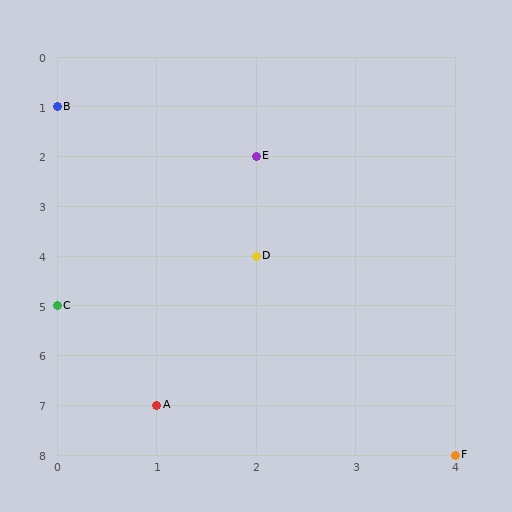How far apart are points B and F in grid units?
Points B and F are 4 columns and 7 rows apart (about 8.1 grid units diagonally).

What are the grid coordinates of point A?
Point A is at grid coordinates (1, 7).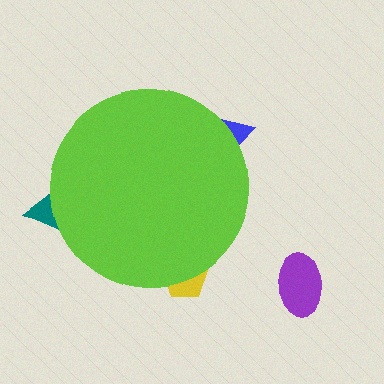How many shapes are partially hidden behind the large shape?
3 shapes are partially hidden.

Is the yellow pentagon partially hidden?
Yes, the yellow pentagon is partially hidden behind the lime circle.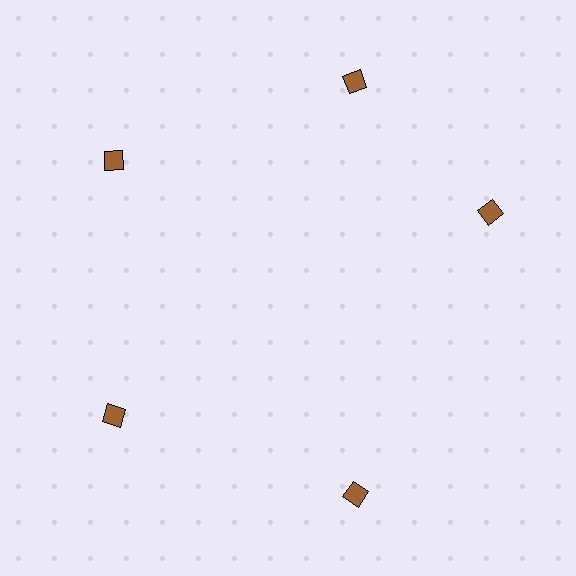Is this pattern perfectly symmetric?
No. The 5 brown diamonds are arranged in a ring, but one element near the 3 o'clock position is rotated out of alignment along the ring, breaking the 5-fold rotational symmetry.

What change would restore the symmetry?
The symmetry would be restored by rotating it back into even spacing with its neighbors so that all 5 diamonds sit at equal angles and equal distance from the center.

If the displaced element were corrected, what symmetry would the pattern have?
It would have 5-fold rotational symmetry — the pattern would map onto itself every 72 degrees.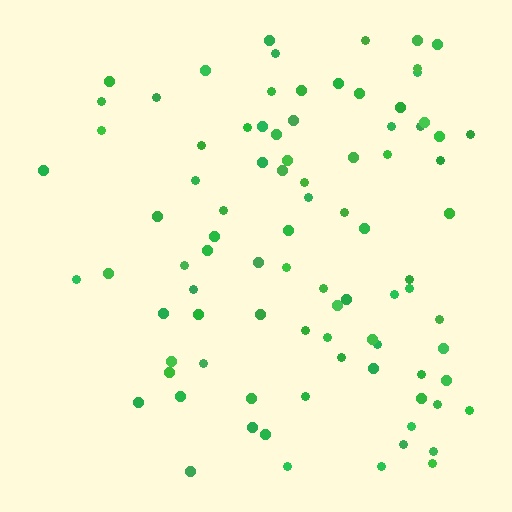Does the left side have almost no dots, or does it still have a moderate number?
Still a moderate number, just noticeably fewer than the right.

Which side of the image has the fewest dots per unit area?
The left.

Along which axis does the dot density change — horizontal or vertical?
Horizontal.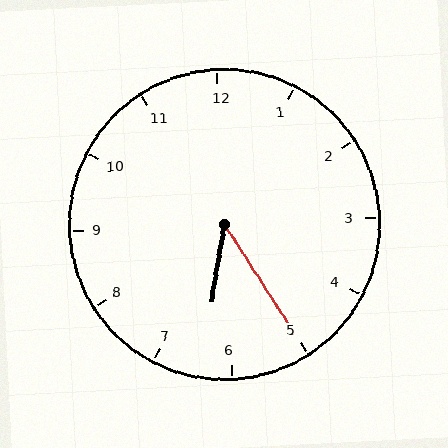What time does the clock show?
6:25.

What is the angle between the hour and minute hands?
Approximately 42 degrees.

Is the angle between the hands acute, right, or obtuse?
It is acute.